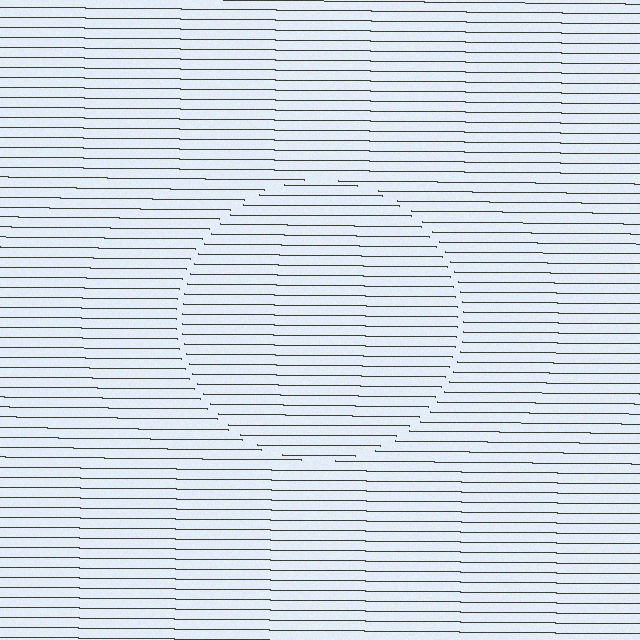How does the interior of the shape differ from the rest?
The interior of the shape contains the same grating, shifted by half a period — the contour is defined by the phase discontinuity where line-ends from the inner and outer gratings abut.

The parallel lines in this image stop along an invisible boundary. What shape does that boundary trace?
An illusory circle. The interior of the shape contains the same grating, shifted by half a period — the contour is defined by the phase discontinuity where line-ends from the inner and outer gratings abut.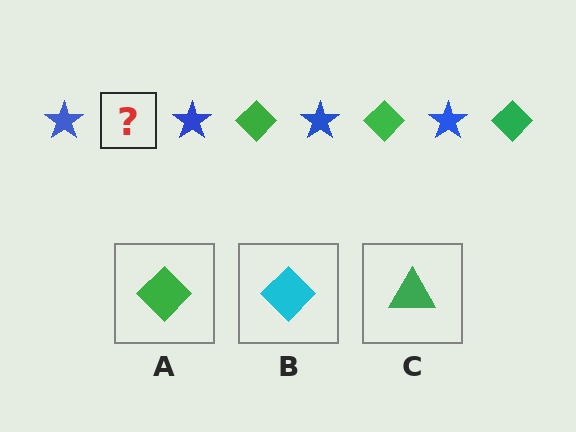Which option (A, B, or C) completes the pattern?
A.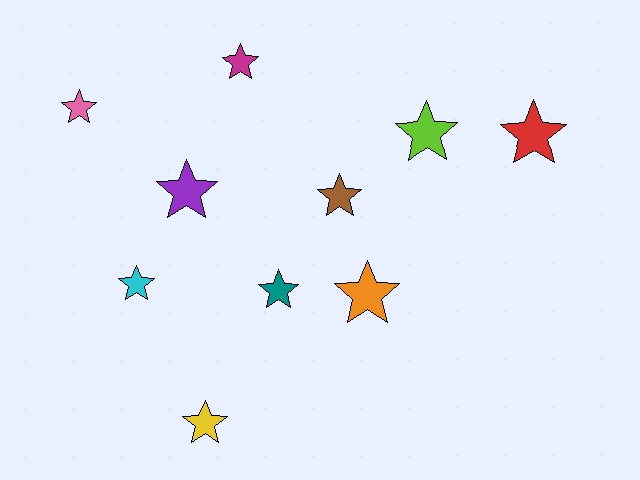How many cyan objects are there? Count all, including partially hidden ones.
There is 1 cyan object.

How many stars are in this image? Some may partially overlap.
There are 10 stars.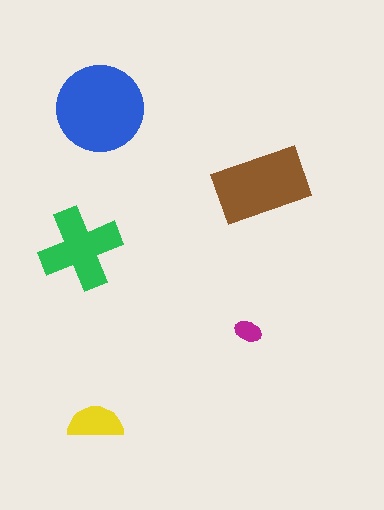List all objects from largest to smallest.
The blue circle, the brown rectangle, the green cross, the yellow semicircle, the magenta ellipse.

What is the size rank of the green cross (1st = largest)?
3rd.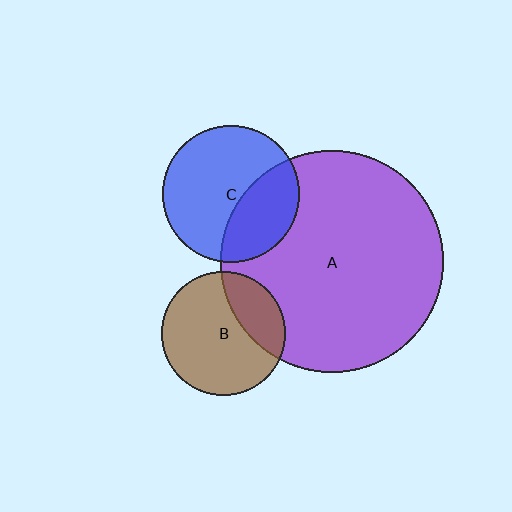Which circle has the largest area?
Circle A (purple).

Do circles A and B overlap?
Yes.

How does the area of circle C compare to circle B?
Approximately 1.2 times.